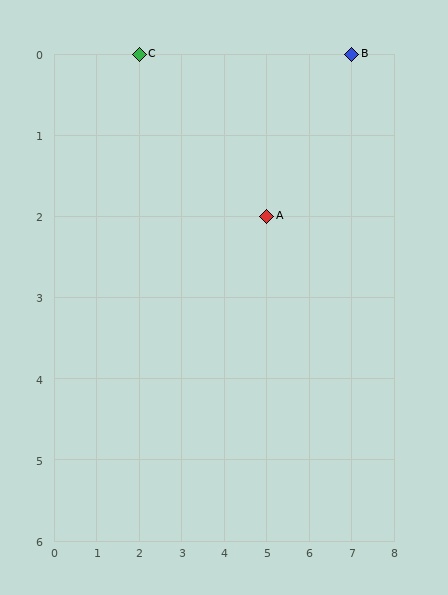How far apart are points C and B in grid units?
Points C and B are 5 columns apart.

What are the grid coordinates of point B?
Point B is at grid coordinates (7, 0).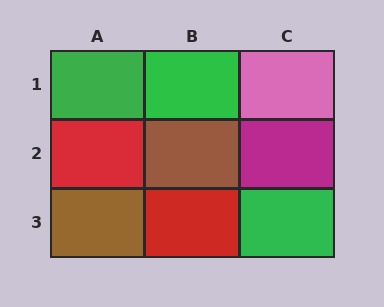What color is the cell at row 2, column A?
Red.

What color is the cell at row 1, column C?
Pink.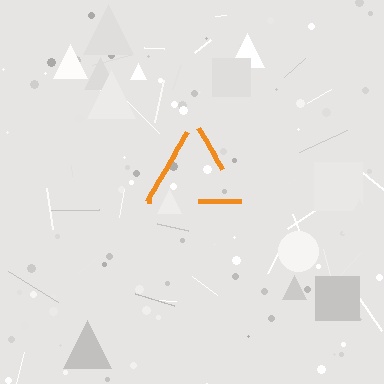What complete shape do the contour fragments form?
The contour fragments form a triangle.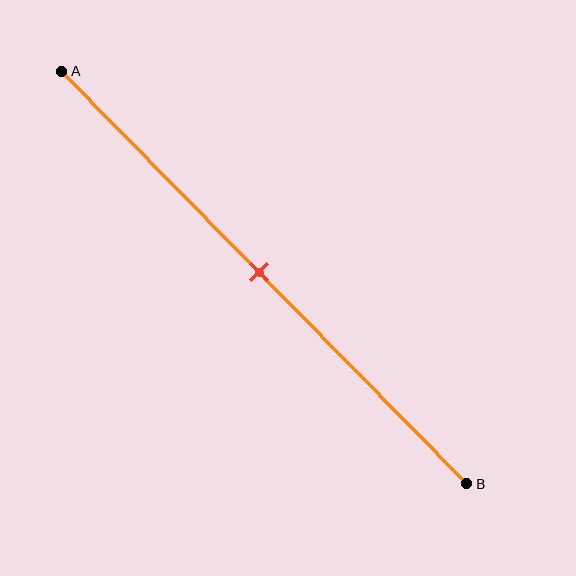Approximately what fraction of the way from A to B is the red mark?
The red mark is approximately 50% of the way from A to B.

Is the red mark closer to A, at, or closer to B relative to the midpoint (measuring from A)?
The red mark is approximately at the midpoint of segment AB.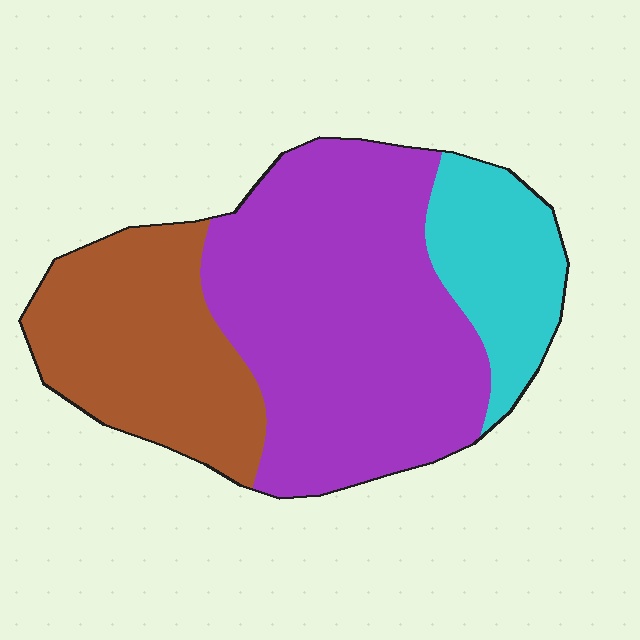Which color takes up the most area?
Purple, at roughly 55%.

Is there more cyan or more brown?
Brown.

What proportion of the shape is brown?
Brown covers around 30% of the shape.